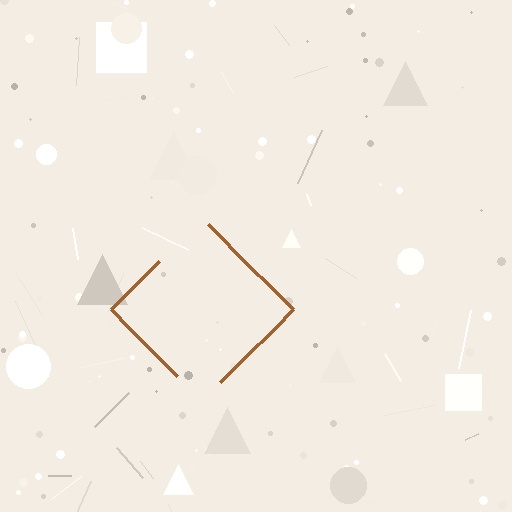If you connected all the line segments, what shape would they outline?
They would outline a diamond.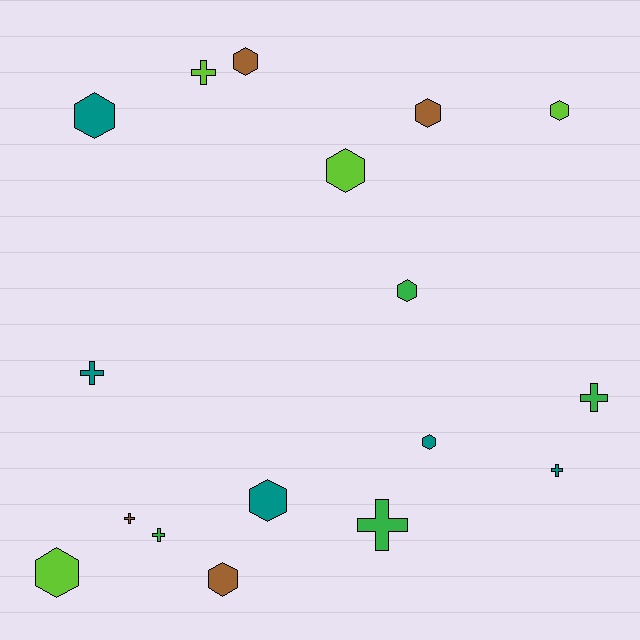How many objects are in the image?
There are 17 objects.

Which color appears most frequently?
Teal, with 5 objects.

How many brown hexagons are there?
There are 3 brown hexagons.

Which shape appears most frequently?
Hexagon, with 10 objects.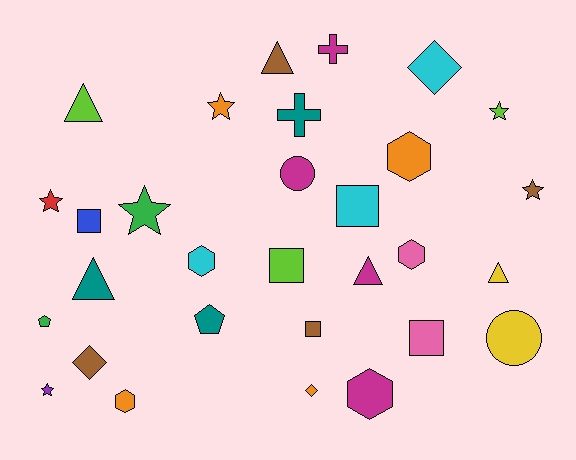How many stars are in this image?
There are 6 stars.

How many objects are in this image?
There are 30 objects.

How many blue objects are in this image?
There is 1 blue object.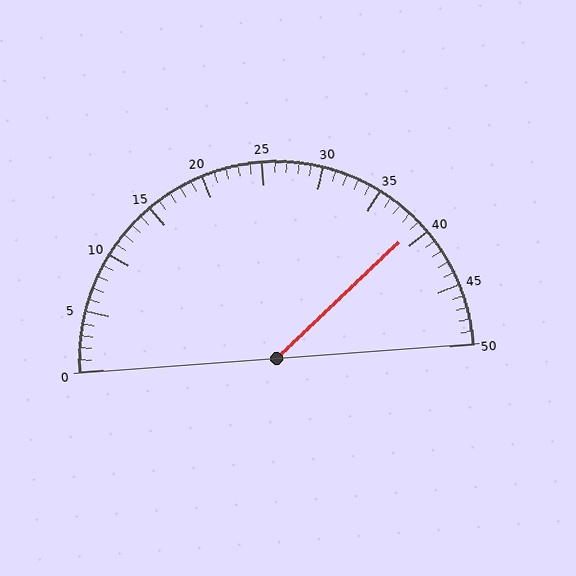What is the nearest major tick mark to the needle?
The nearest major tick mark is 40.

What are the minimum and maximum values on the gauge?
The gauge ranges from 0 to 50.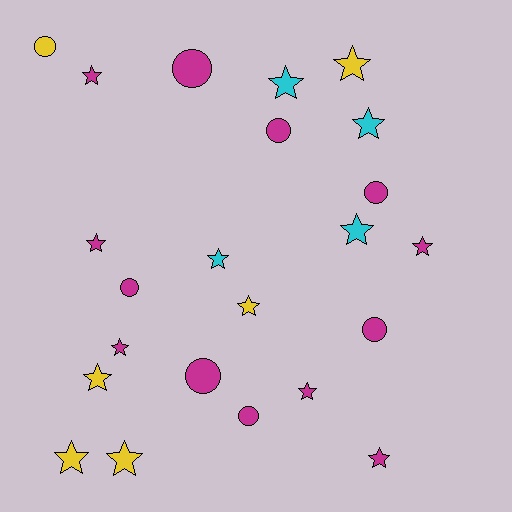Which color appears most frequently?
Magenta, with 13 objects.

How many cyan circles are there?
There are no cyan circles.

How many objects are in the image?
There are 23 objects.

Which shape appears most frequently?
Star, with 15 objects.